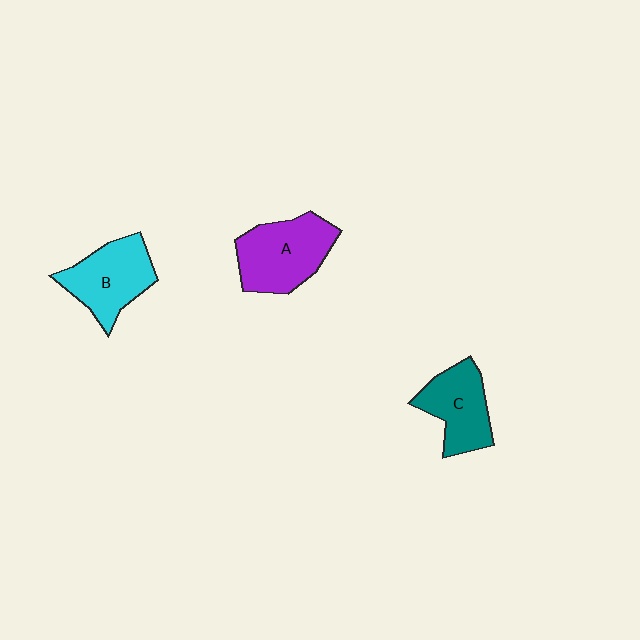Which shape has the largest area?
Shape A (purple).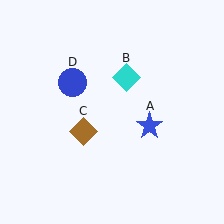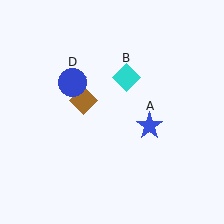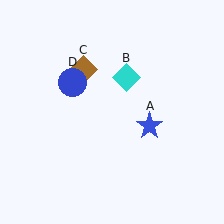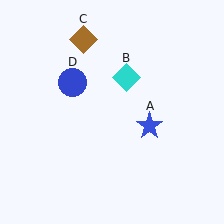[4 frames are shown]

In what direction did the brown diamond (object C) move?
The brown diamond (object C) moved up.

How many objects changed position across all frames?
1 object changed position: brown diamond (object C).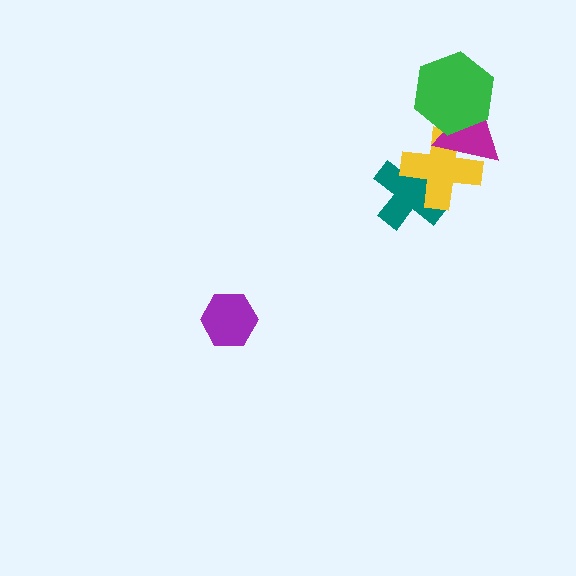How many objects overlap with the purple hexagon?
0 objects overlap with the purple hexagon.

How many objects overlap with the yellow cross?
2 objects overlap with the yellow cross.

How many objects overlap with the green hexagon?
1 object overlaps with the green hexagon.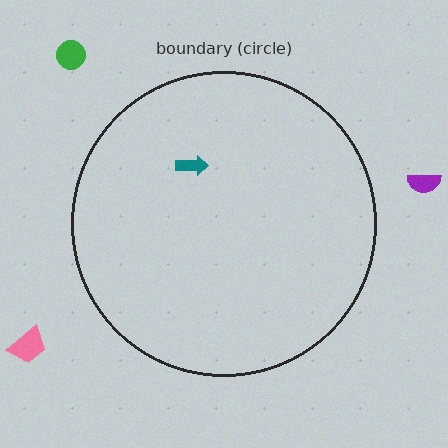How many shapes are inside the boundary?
1 inside, 3 outside.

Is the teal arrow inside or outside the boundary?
Inside.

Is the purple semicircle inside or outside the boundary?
Outside.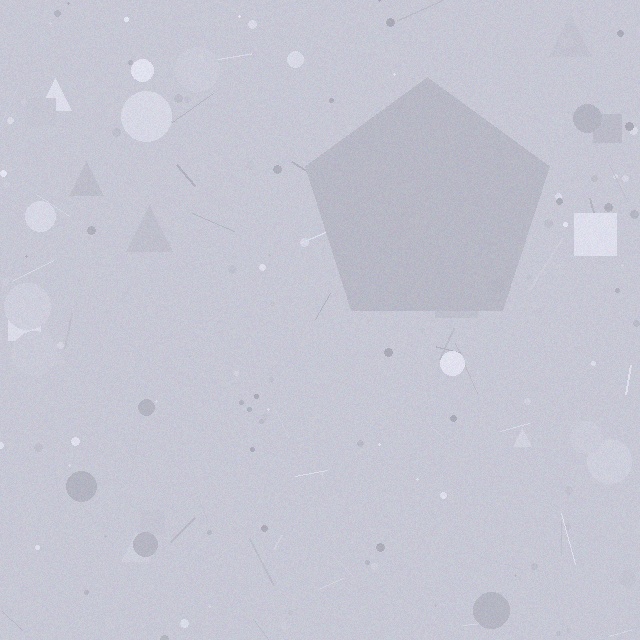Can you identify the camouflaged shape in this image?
The camouflaged shape is a pentagon.